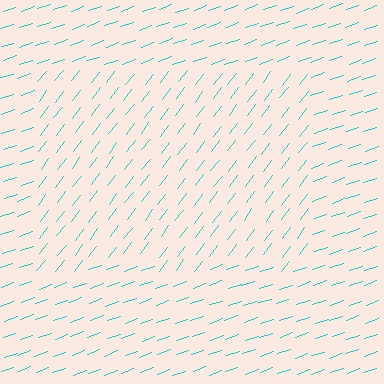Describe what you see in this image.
The image is filled with small cyan line segments. A rectangle region in the image has lines oriented differently from the surrounding lines, creating a visible texture boundary.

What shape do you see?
I see a rectangle.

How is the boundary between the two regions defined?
The boundary is defined purely by a change in line orientation (approximately 34 degrees difference). All lines are the same color and thickness.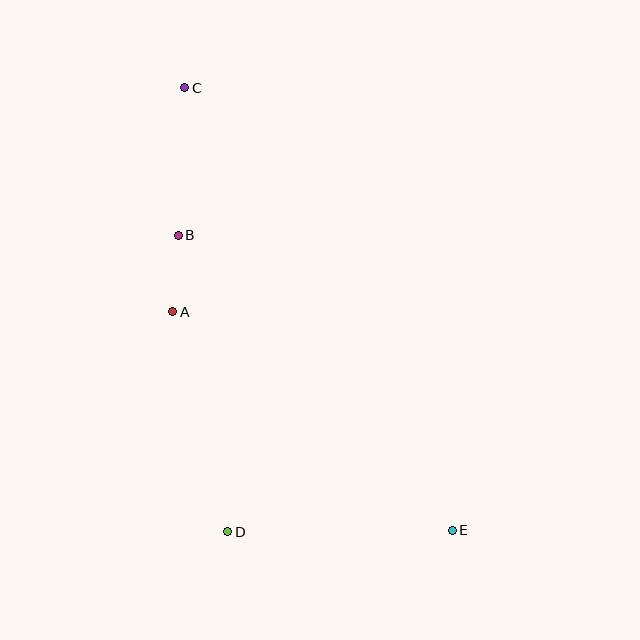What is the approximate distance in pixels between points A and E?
The distance between A and E is approximately 354 pixels.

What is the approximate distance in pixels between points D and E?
The distance between D and E is approximately 225 pixels.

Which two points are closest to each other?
Points A and B are closest to each other.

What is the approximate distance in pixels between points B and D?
The distance between B and D is approximately 300 pixels.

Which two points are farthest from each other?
Points C and E are farthest from each other.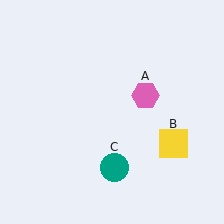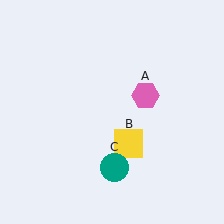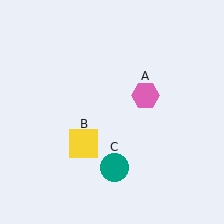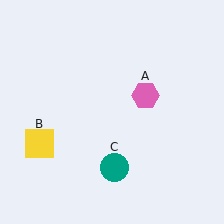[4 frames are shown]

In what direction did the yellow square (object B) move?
The yellow square (object B) moved left.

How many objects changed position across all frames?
1 object changed position: yellow square (object B).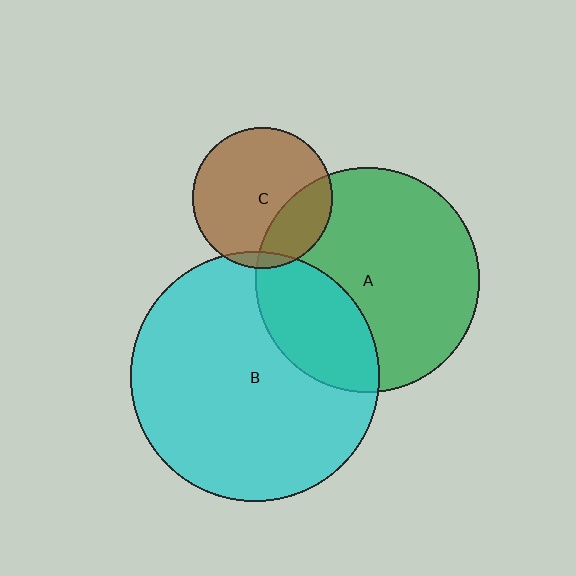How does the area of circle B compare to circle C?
Approximately 3.1 times.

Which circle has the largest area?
Circle B (cyan).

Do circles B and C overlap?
Yes.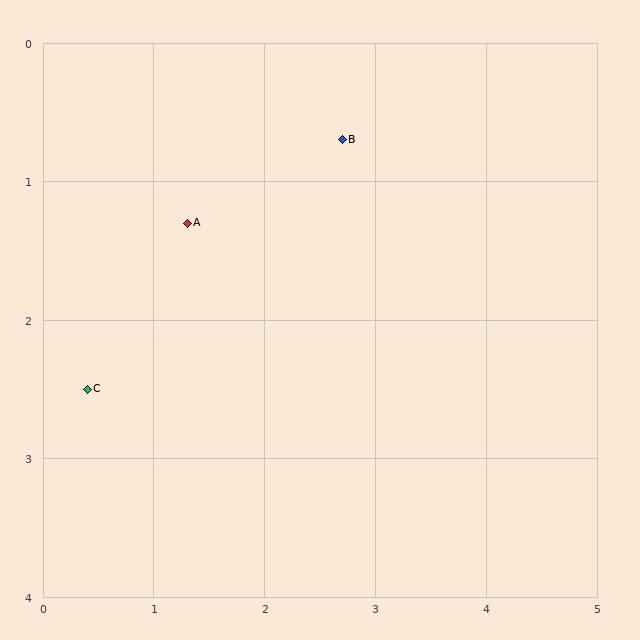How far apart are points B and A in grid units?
Points B and A are about 1.5 grid units apart.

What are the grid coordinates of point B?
Point B is at approximately (2.7, 0.7).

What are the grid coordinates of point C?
Point C is at approximately (0.4, 2.5).